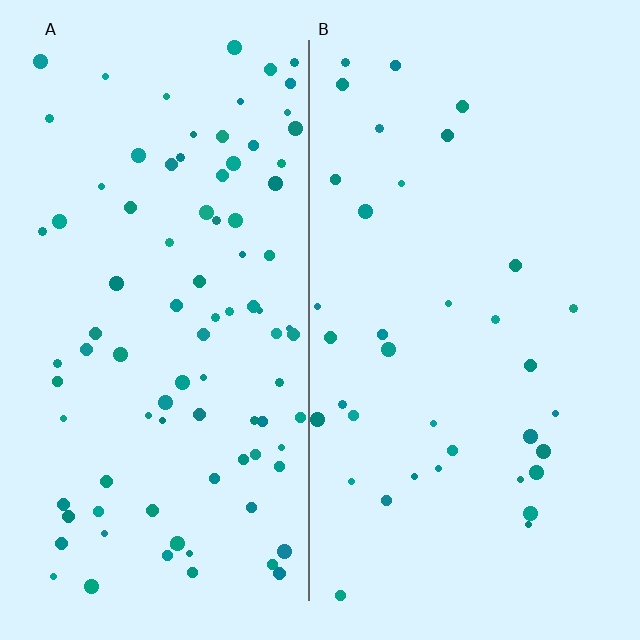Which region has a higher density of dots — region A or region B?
A (the left).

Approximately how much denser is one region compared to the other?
Approximately 2.6× — region A over region B.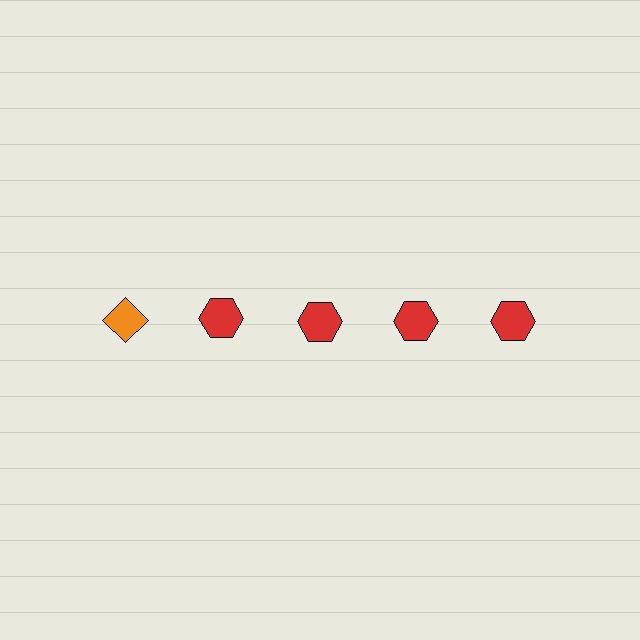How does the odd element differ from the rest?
It differs in both color (orange instead of red) and shape (diamond instead of hexagon).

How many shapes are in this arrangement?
There are 5 shapes arranged in a grid pattern.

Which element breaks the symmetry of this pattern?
The orange diamond in the top row, leftmost column breaks the symmetry. All other shapes are red hexagons.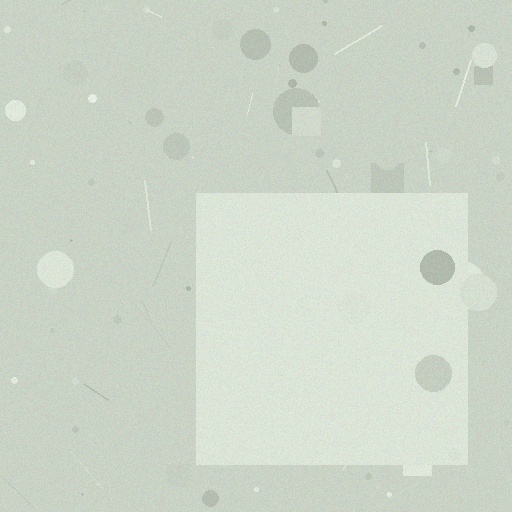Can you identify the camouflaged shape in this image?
The camouflaged shape is a square.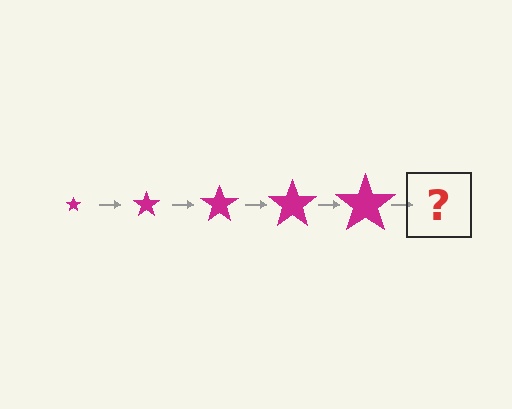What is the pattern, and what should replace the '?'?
The pattern is that the star gets progressively larger each step. The '?' should be a magenta star, larger than the previous one.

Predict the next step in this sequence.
The next step is a magenta star, larger than the previous one.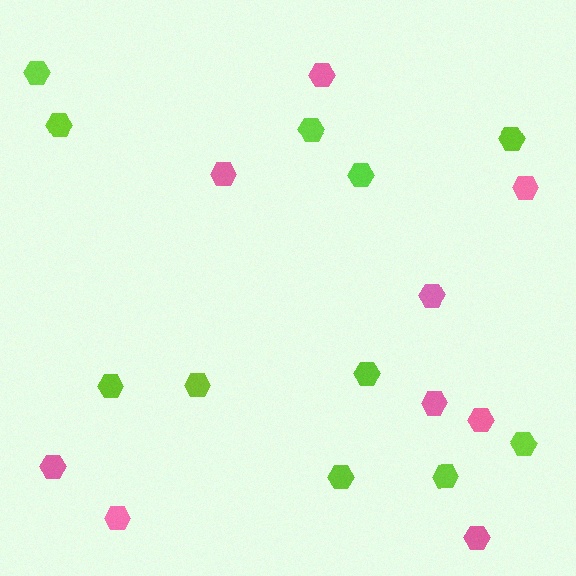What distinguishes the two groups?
There are 2 groups: one group of lime hexagons (11) and one group of pink hexagons (9).